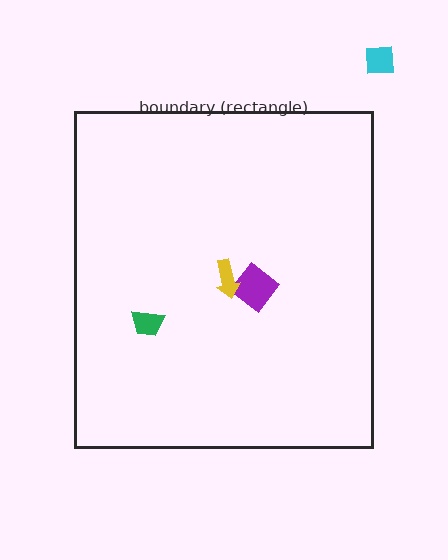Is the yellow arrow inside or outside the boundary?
Inside.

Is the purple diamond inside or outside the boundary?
Inside.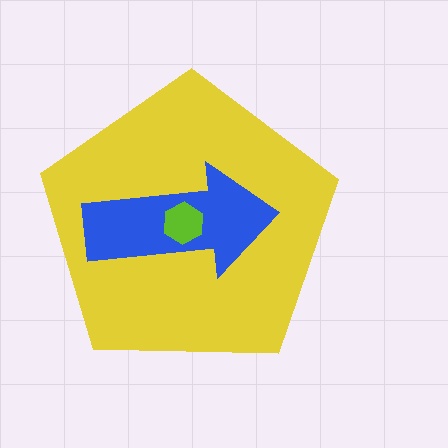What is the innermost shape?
The lime hexagon.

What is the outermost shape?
The yellow pentagon.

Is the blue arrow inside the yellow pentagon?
Yes.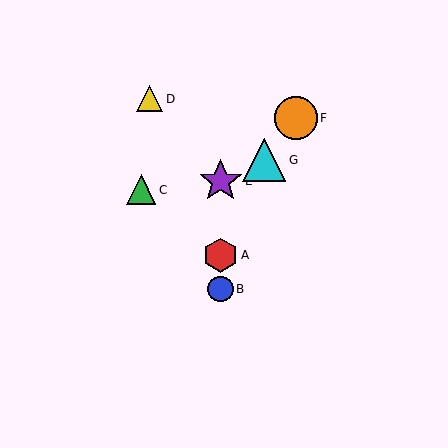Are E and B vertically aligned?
Yes, both are at x≈221.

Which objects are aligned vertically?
Objects A, B, E are aligned vertically.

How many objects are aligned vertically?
3 objects (A, B, E) are aligned vertically.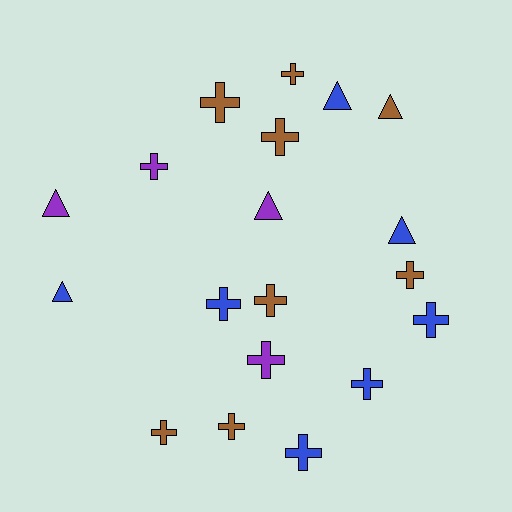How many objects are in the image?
There are 19 objects.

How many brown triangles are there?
There is 1 brown triangle.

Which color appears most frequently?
Brown, with 8 objects.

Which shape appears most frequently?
Cross, with 13 objects.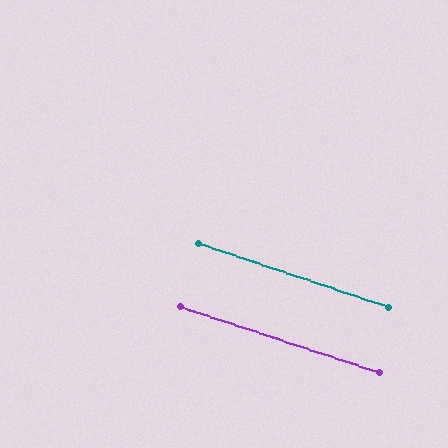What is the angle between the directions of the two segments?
Approximately 0 degrees.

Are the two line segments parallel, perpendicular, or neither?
Parallel — their directions differ by only 0.3°.